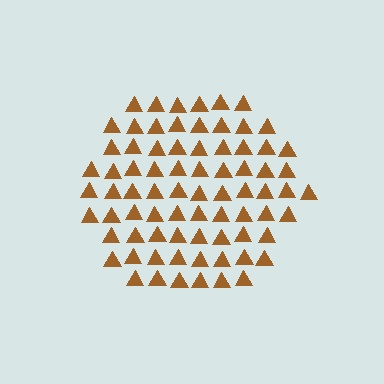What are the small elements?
The small elements are triangles.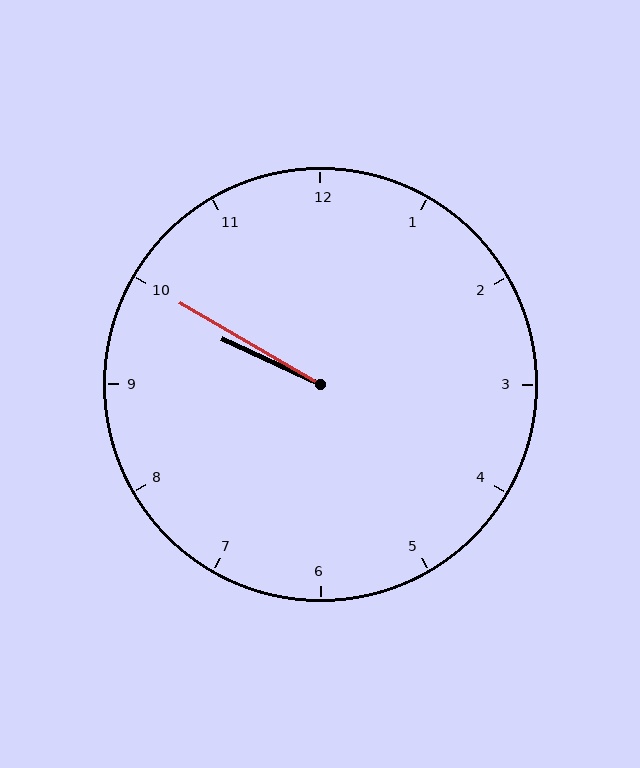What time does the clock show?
9:50.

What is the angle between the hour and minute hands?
Approximately 5 degrees.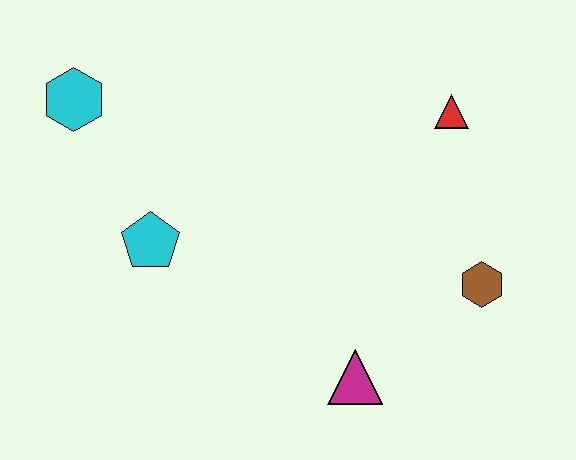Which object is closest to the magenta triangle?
The brown hexagon is closest to the magenta triangle.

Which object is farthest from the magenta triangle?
The cyan hexagon is farthest from the magenta triangle.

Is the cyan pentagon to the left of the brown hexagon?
Yes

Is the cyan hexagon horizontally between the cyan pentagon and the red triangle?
No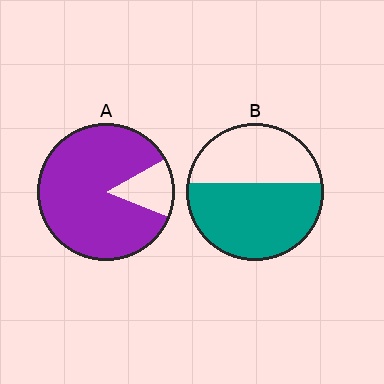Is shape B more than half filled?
Yes.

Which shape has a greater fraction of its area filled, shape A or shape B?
Shape A.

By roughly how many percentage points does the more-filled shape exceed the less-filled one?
By roughly 30 percentage points (A over B).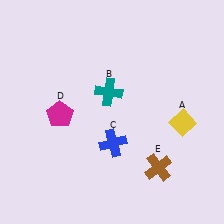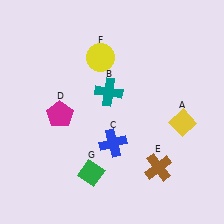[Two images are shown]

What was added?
A yellow circle (F), a green diamond (G) were added in Image 2.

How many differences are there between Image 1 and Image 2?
There are 2 differences between the two images.